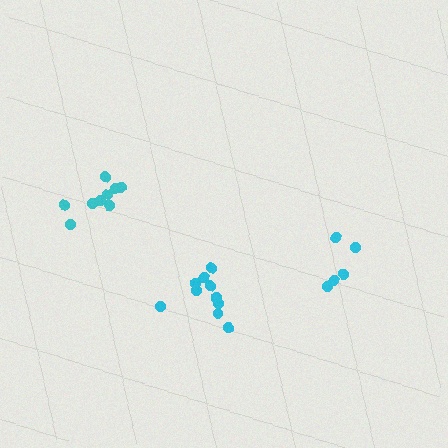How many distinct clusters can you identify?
There are 3 distinct clusters.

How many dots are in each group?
Group 1: 9 dots, Group 2: 5 dots, Group 3: 10 dots (24 total).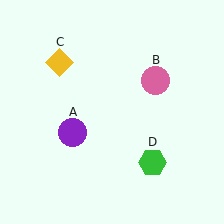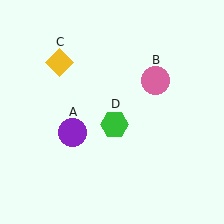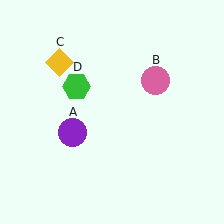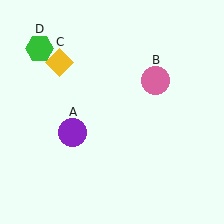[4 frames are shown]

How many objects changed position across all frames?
1 object changed position: green hexagon (object D).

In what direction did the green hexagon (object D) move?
The green hexagon (object D) moved up and to the left.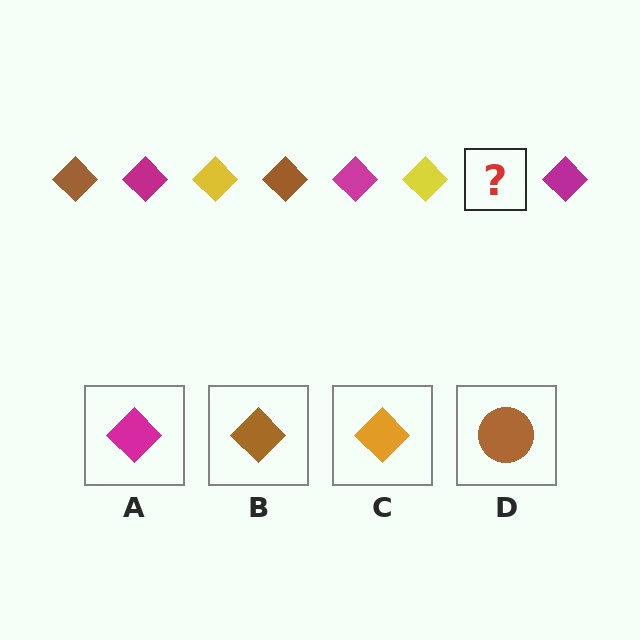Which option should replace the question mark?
Option B.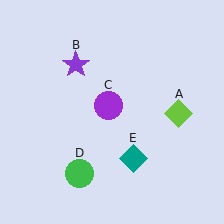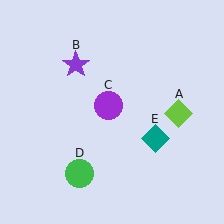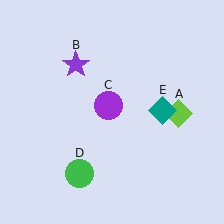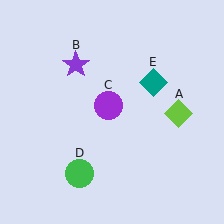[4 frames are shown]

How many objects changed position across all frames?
1 object changed position: teal diamond (object E).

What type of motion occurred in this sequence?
The teal diamond (object E) rotated counterclockwise around the center of the scene.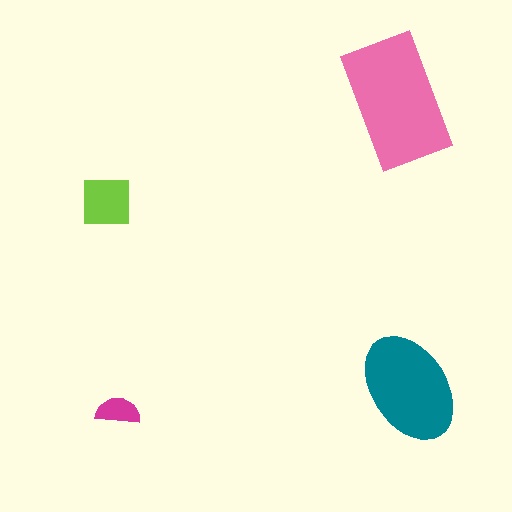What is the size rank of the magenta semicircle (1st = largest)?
4th.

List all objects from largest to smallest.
The pink rectangle, the teal ellipse, the lime square, the magenta semicircle.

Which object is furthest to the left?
The lime square is leftmost.